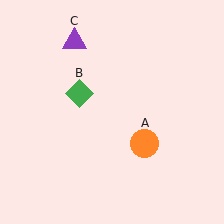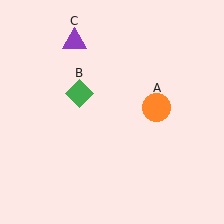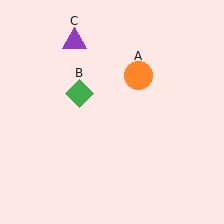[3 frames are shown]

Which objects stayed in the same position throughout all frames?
Green diamond (object B) and purple triangle (object C) remained stationary.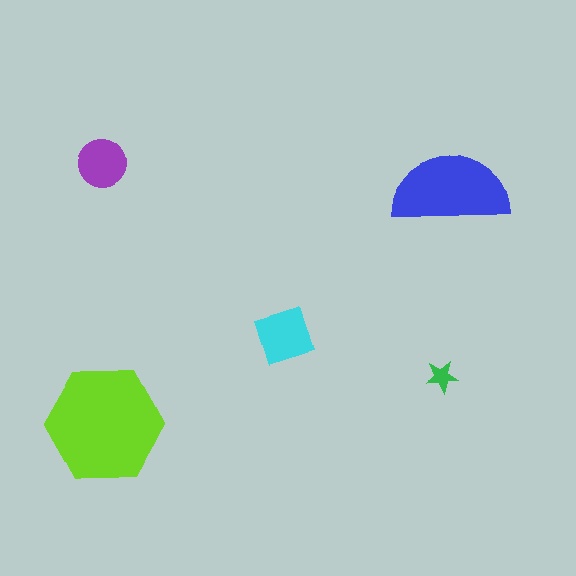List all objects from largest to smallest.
The lime hexagon, the blue semicircle, the cyan square, the purple circle, the green star.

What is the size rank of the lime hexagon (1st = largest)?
1st.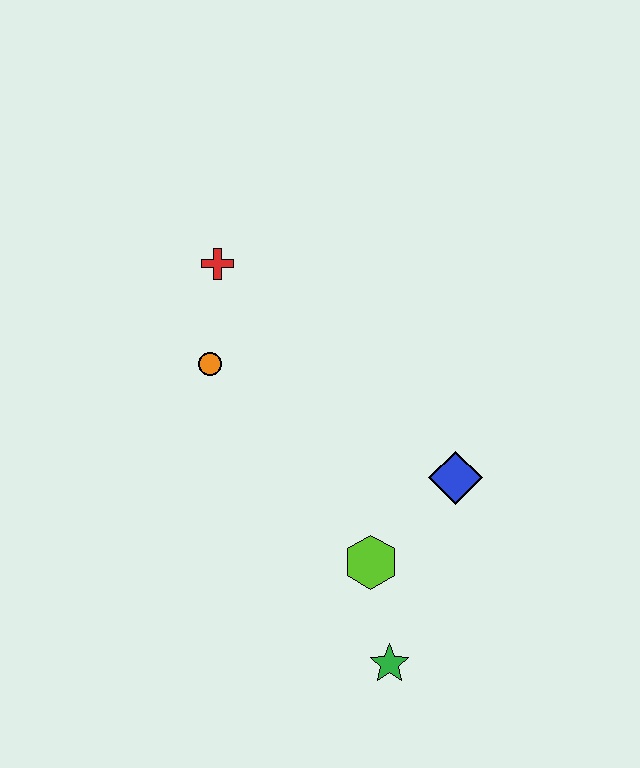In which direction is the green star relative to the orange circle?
The green star is below the orange circle.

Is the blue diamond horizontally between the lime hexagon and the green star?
No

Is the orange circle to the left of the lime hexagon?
Yes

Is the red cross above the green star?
Yes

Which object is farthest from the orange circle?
The green star is farthest from the orange circle.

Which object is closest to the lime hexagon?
The green star is closest to the lime hexagon.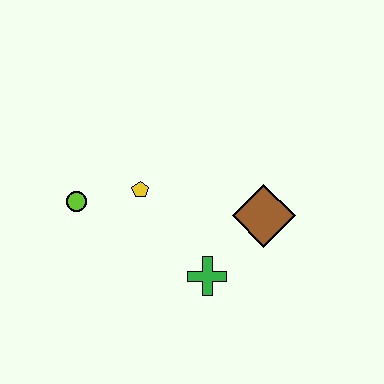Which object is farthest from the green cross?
The lime circle is farthest from the green cross.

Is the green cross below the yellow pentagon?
Yes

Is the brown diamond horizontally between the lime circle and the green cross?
No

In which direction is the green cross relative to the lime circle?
The green cross is to the right of the lime circle.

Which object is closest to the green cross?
The brown diamond is closest to the green cross.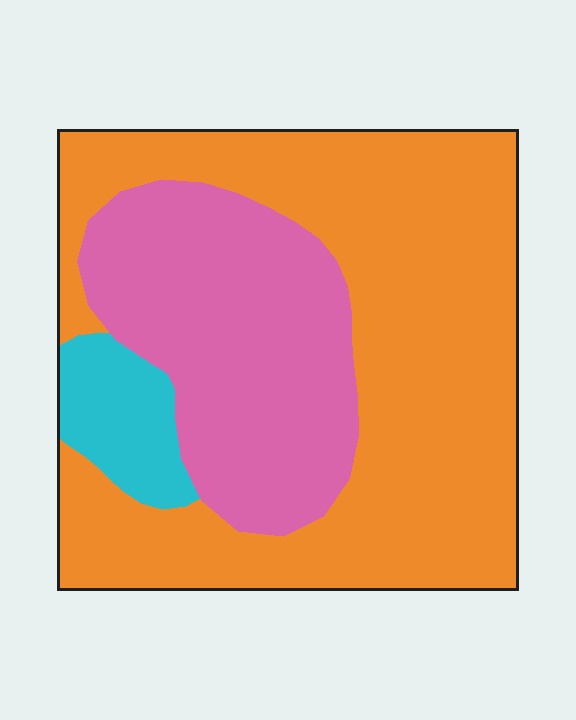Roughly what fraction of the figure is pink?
Pink takes up about one third (1/3) of the figure.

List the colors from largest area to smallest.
From largest to smallest: orange, pink, cyan.